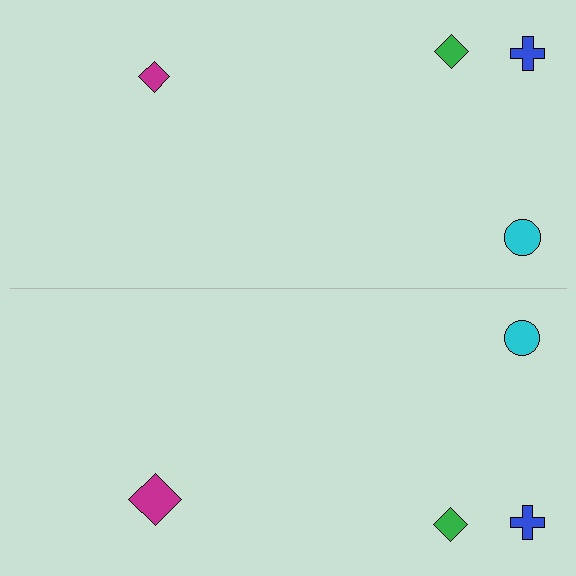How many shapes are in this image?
There are 8 shapes in this image.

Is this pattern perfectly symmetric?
No, the pattern is not perfectly symmetric. The magenta diamond on the bottom side has a different size than its mirror counterpart.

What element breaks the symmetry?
The magenta diamond on the bottom side has a different size than its mirror counterpart.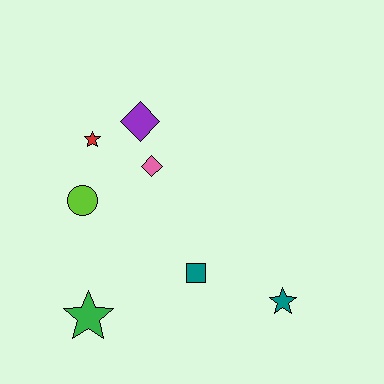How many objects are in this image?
There are 7 objects.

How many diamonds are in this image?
There are 2 diamonds.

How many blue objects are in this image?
There are no blue objects.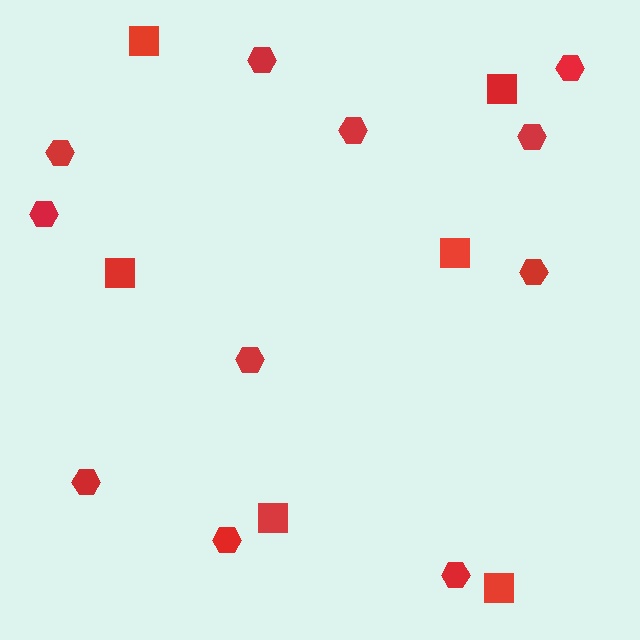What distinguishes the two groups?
There are 2 groups: one group of squares (6) and one group of hexagons (11).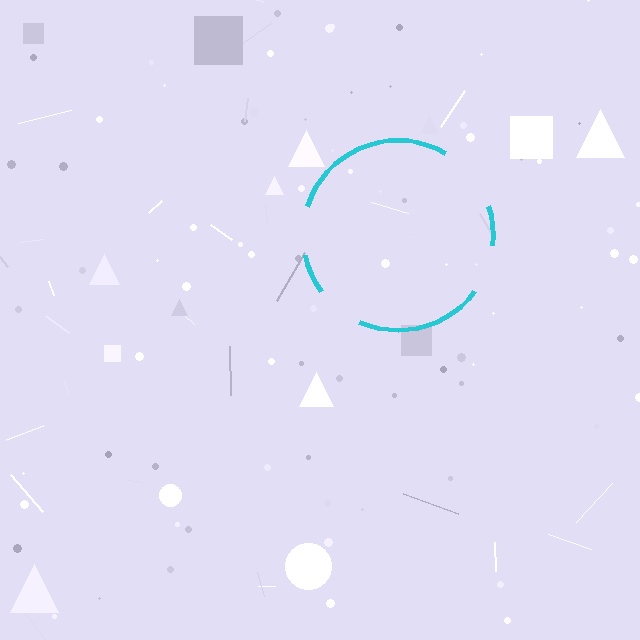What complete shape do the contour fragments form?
The contour fragments form a circle.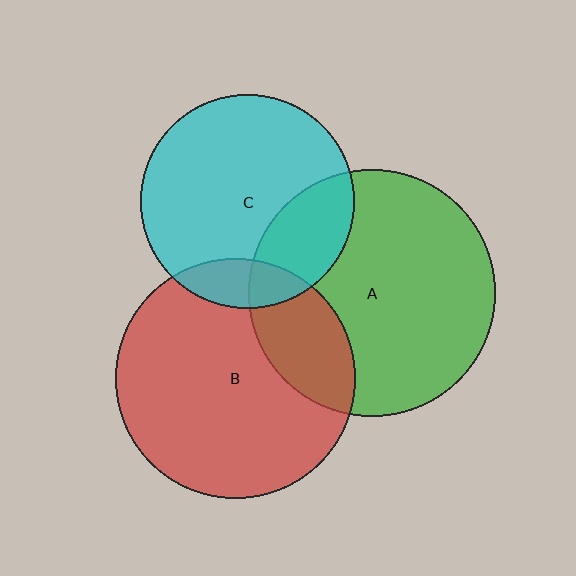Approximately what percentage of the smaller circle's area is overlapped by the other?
Approximately 25%.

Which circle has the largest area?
Circle A (green).